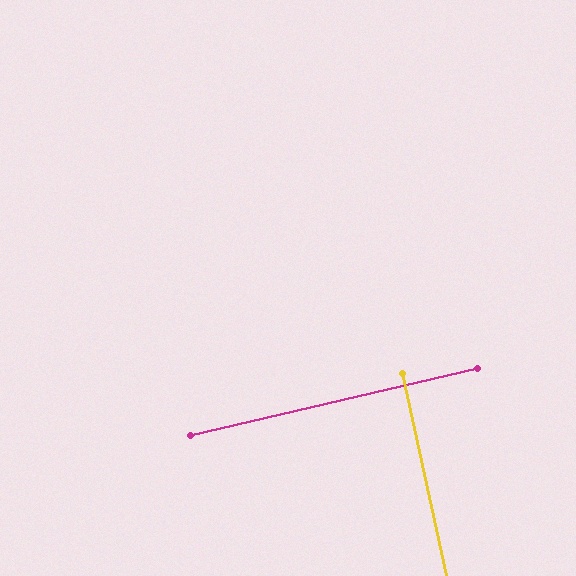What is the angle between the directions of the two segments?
Approximately 89 degrees.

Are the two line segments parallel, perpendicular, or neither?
Perpendicular — they meet at approximately 89°.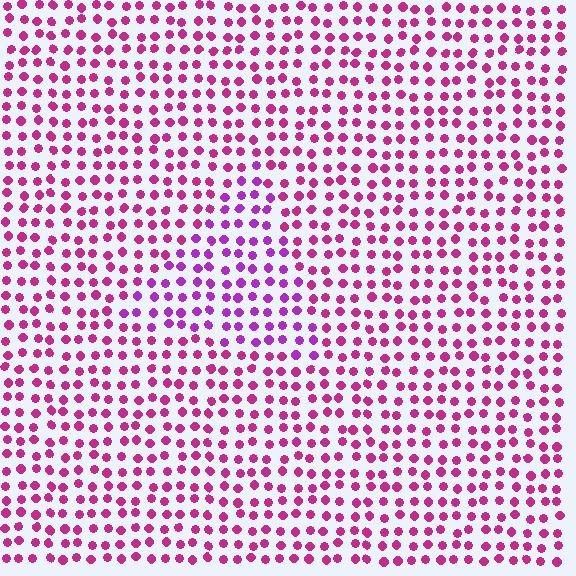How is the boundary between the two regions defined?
The boundary is defined purely by a slight shift in hue (about 31 degrees). Spacing, size, and orientation are identical on both sides.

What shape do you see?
I see a triangle.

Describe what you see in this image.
The image is filled with small magenta elements in a uniform arrangement. A triangle-shaped region is visible where the elements are tinted to a slightly different hue, forming a subtle color boundary.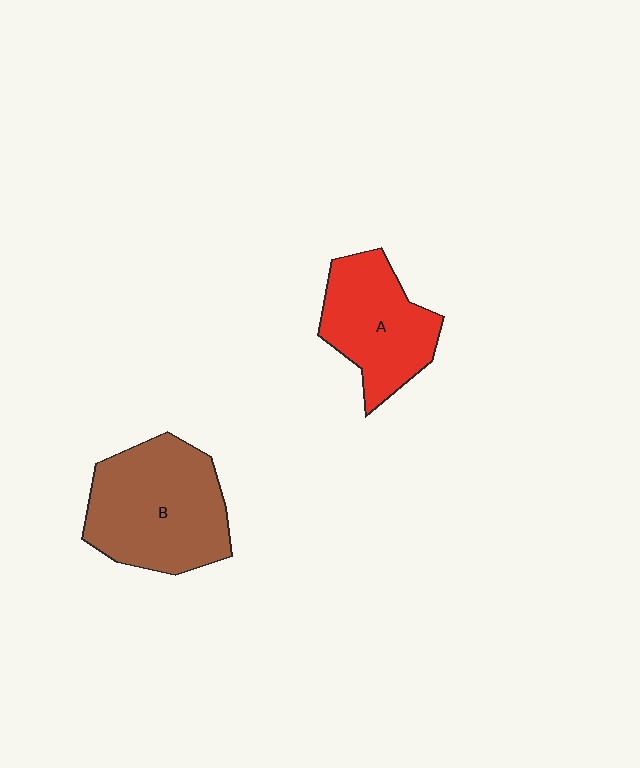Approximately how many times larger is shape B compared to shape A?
Approximately 1.3 times.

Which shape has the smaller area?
Shape A (red).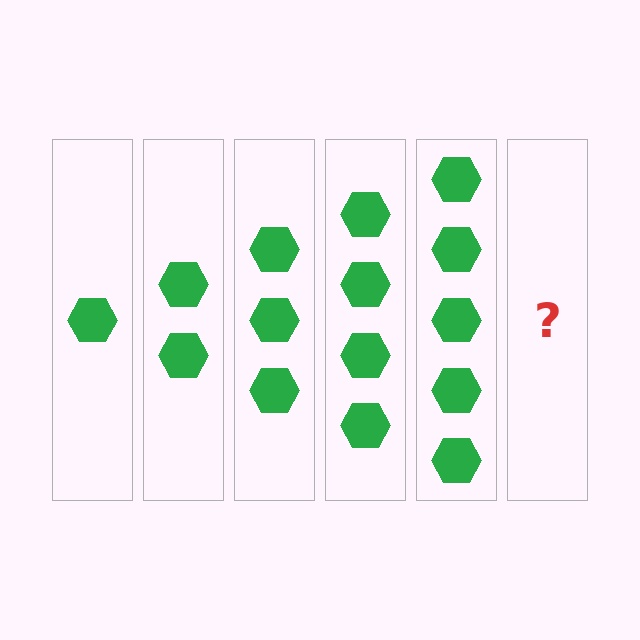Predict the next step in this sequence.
The next step is 6 hexagons.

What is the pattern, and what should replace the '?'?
The pattern is that each step adds one more hexagon. The '?' should be 6 hexagons.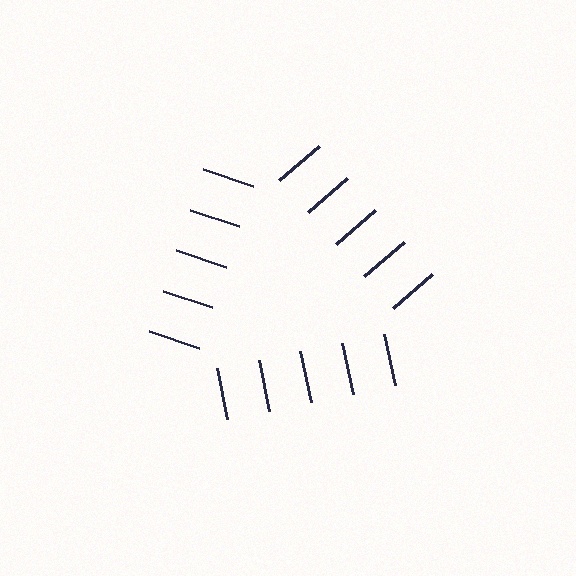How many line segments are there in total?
15 — 5 along each of the 3 edges.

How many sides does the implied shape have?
3 sides — the line-ends trace a triangle.